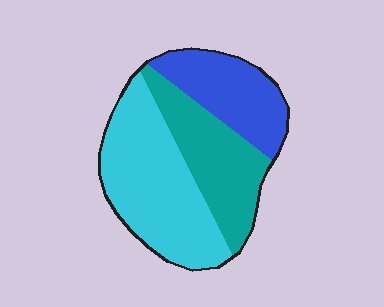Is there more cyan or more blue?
Cyan.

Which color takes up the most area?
Cyan, at roughly 45%.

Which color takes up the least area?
Blue, at roughly 25%.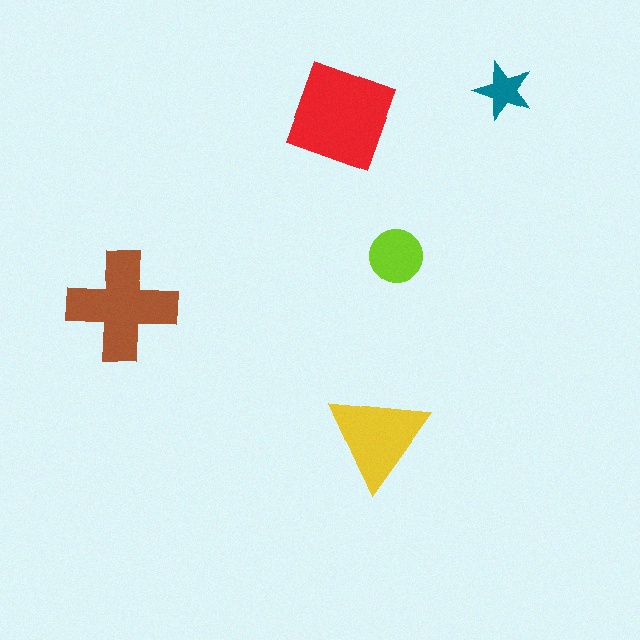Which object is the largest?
The red square.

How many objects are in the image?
There are 5 objects in the image.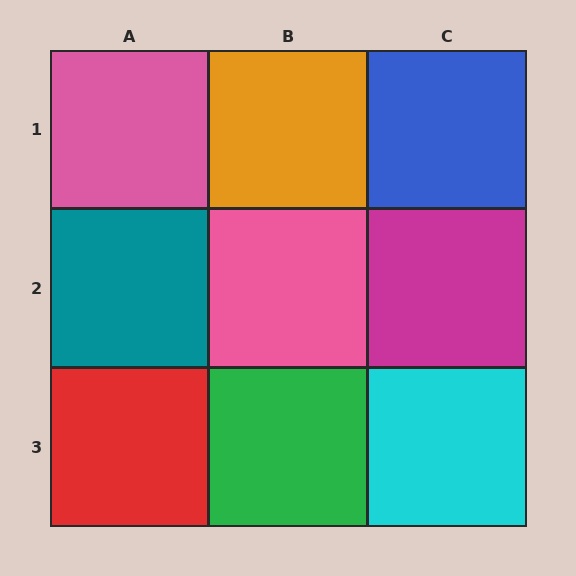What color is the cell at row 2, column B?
Pink.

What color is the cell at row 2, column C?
Magenta.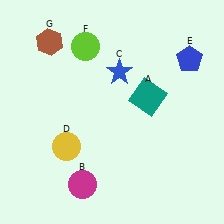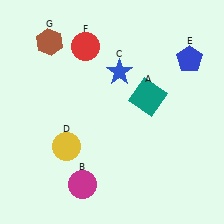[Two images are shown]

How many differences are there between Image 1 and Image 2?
There is 1 difference between the two images.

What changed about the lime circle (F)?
In Image 1, F is lime. In Image 2, it changed to red.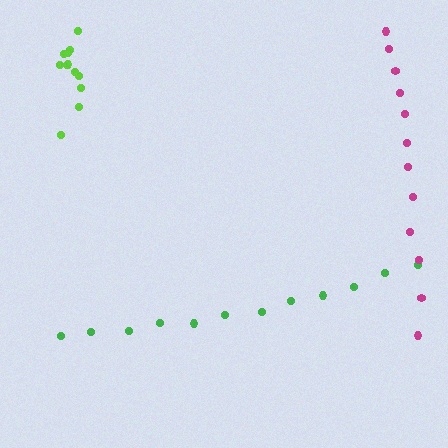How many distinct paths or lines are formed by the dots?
There are 3 distinct paths.